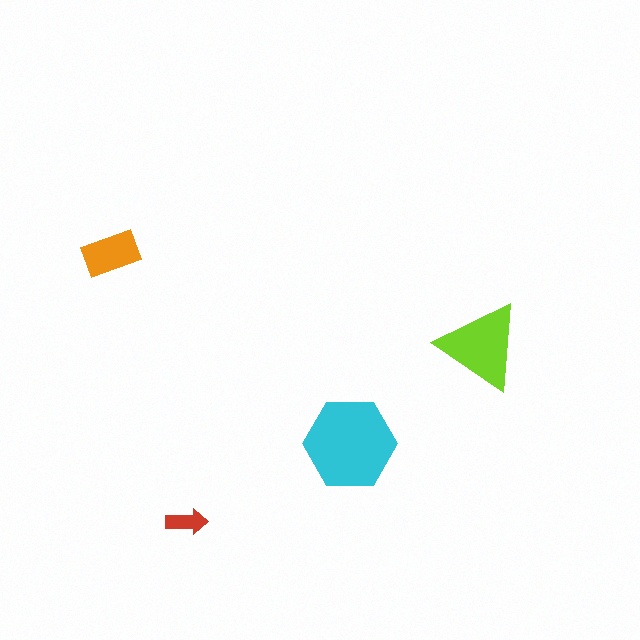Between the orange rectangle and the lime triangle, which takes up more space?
The lime triangle.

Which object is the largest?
The cyan hexagon.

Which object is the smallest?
The red arrow.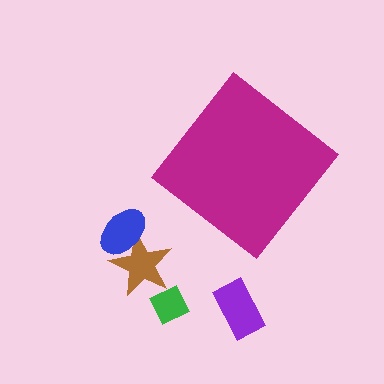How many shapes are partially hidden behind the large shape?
0 shapes are partially hidden.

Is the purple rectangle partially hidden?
No, the purple rectangle is fully visible.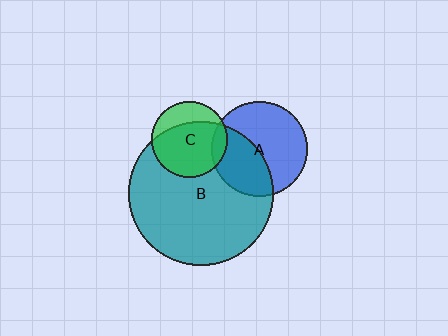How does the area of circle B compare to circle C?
Approximately 3.7 times.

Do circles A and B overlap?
Yes.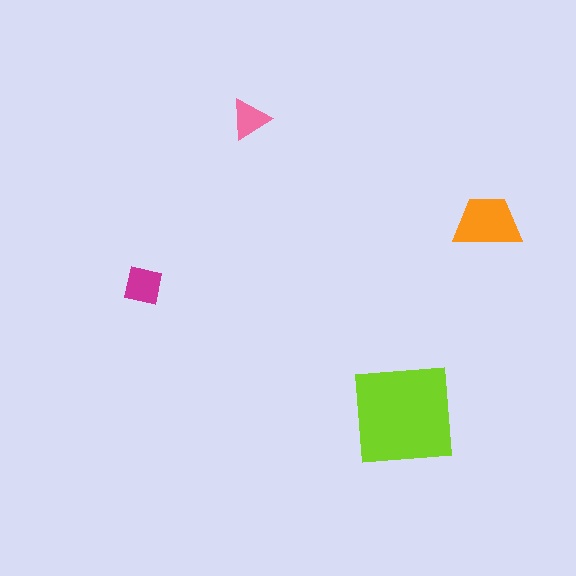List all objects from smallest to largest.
The pink triangle, the magenta square, the orange trapezoid, the lime square.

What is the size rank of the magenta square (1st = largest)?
3rd.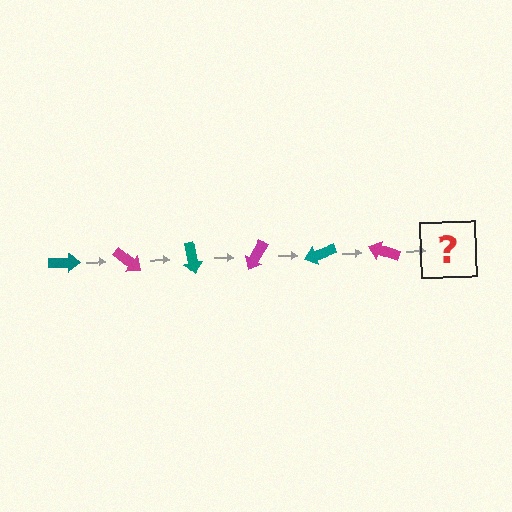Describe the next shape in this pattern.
It should be a teal arrow, rotated 240 degrees from the start.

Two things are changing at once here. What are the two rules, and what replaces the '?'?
The two rules are that it rotates 40 degrees each step and the color cycles through teal and magenta. The '?' should be a teal arrow, rotated 240 degrees from the start.